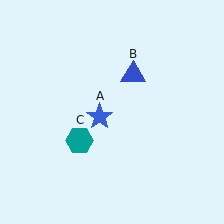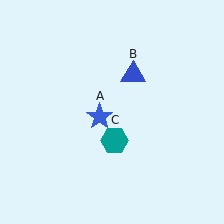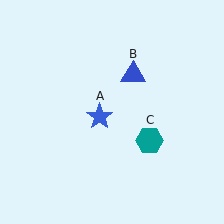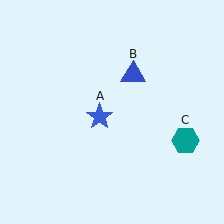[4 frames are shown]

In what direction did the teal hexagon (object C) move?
The teal hexagon (object C) moved right.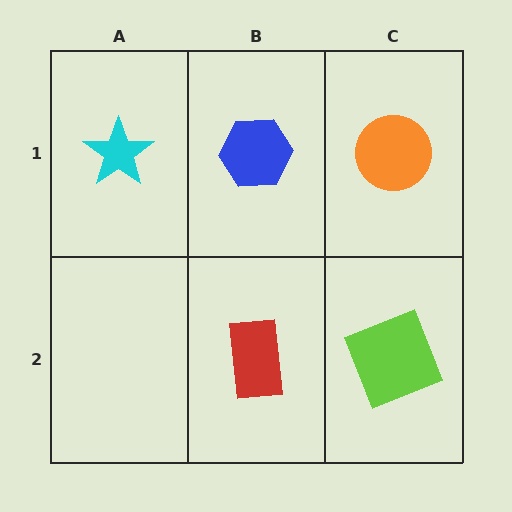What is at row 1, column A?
A cyan star.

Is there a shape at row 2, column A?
No, that cell is empty.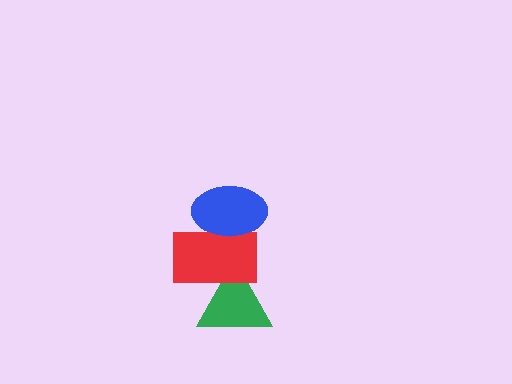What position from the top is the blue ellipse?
The blue ellipse is 1st from the top.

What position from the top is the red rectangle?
The red rectangle is 2nd from the top.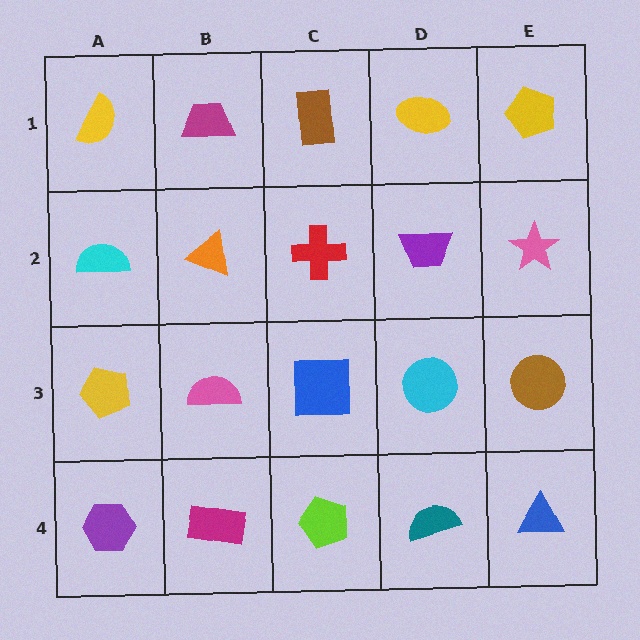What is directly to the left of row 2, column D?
A red cross.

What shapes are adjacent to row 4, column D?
A cyan circle (row 3, column D), a lime pentagon (row 4, column C), a blue triangle (row 4, column E).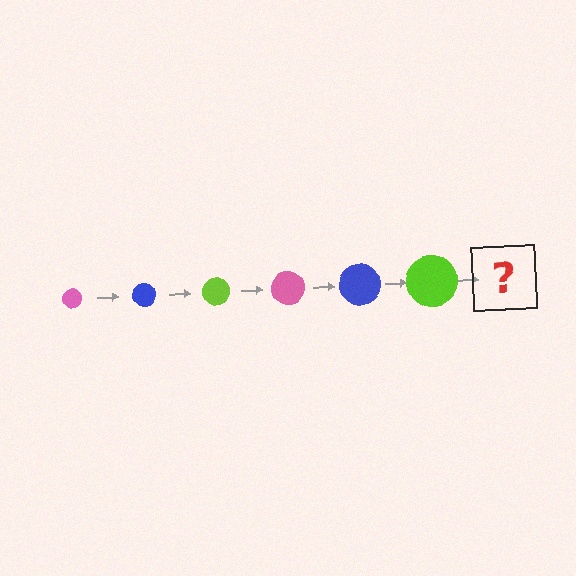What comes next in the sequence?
The next element should be a pink circle, larger than the previous one.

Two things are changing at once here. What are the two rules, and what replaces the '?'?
The two rules are that the circle grows larger each step and the color cycles through pink, blue, and lime. The '?' should be a pink circle, larger than the previous one.